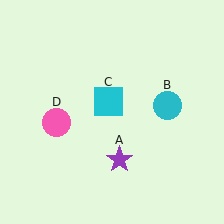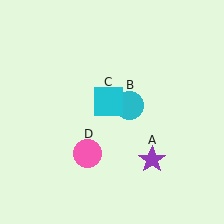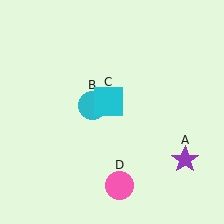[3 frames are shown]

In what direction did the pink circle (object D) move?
The pink circle (object D) moved down and to the right.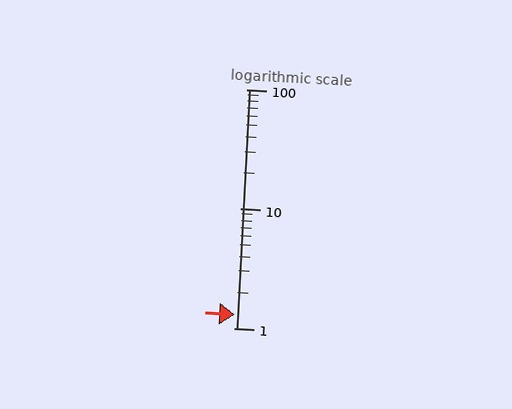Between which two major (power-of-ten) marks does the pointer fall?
The pointer is between 1 and 10.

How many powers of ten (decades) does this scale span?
The scale spans 2 decades, from 1 to 100.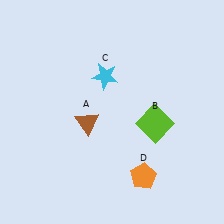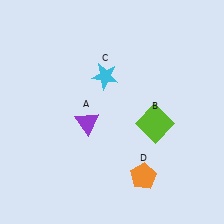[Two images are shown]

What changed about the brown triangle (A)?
In Image 1, A is brown. In Image 2, it changed to purple.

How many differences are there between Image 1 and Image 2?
There is 1 difference between the two images.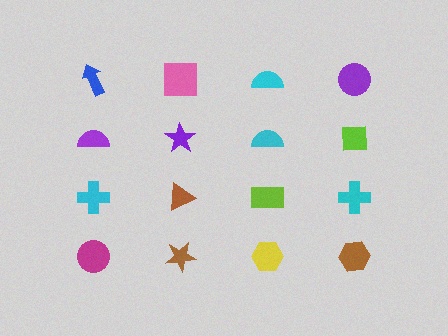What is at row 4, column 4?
A brown hexagon.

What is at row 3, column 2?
A brown triangle.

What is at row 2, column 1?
A purple semicircle.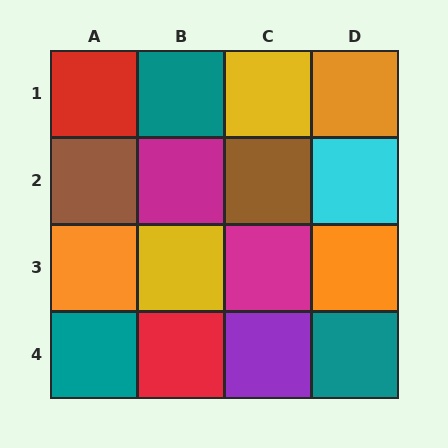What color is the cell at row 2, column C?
Brown.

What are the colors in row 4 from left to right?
Teal, red, purple, teal.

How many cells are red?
2 cells are red.